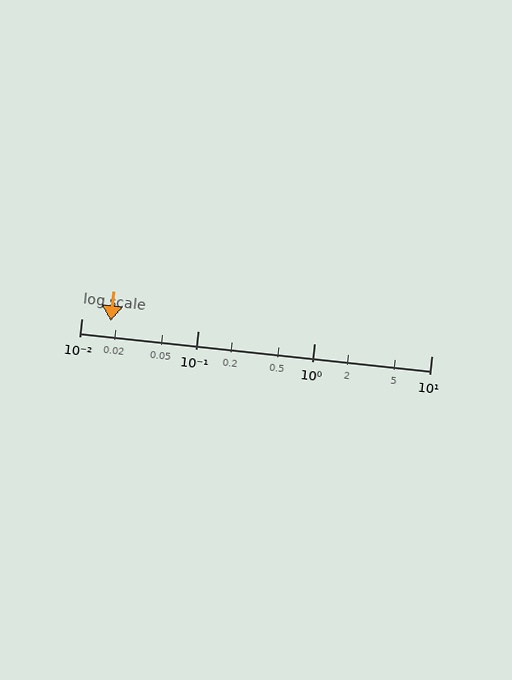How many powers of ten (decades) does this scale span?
The scale spans 3 decades, from 0.01 to 10.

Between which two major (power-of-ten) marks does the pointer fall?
The pointer is between 0.01 and 0.1.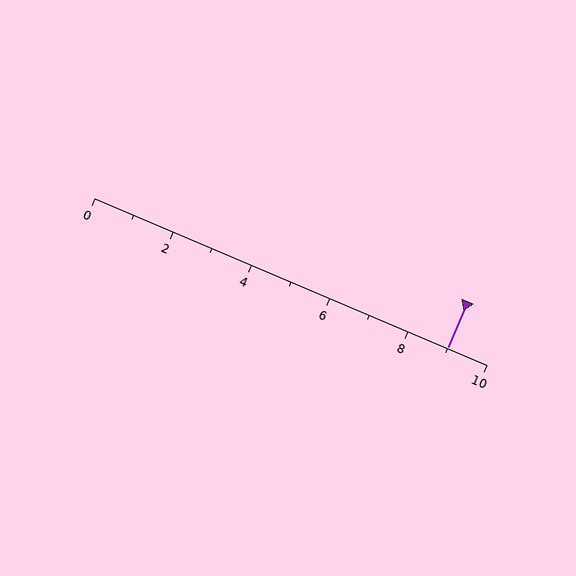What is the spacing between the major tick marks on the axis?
The major ticks are spaced 2 apart.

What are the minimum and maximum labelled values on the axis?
The axis runs from 0 to 10.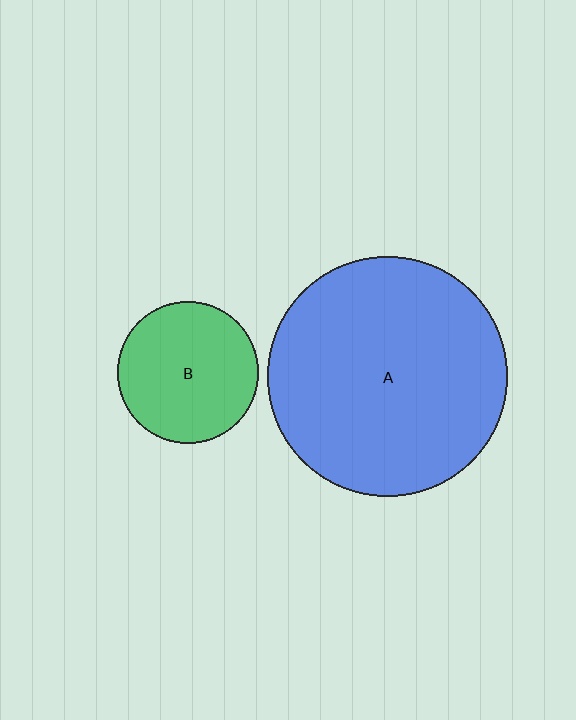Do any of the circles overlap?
No, none of the circles overlap.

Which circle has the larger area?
Circle A (blue).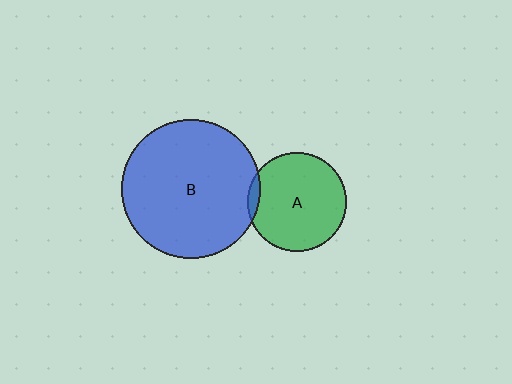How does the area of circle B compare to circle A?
Approximately 2.0 times.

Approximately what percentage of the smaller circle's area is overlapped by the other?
Approximately 5%.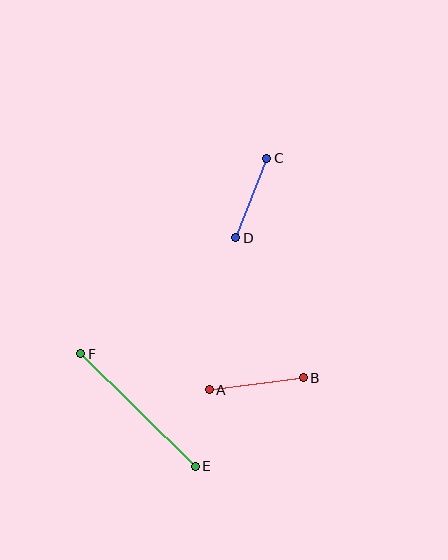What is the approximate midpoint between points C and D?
The midpoint is at approximately (251, 198) pixels.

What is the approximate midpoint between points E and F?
The midpoint is at approximately (138, 410) pixels.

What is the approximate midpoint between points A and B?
The midpoint is at approximately (256, 384) pixels.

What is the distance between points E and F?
The distance is approximately 161 pixels.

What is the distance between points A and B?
The distance is approximately 95 pixels.